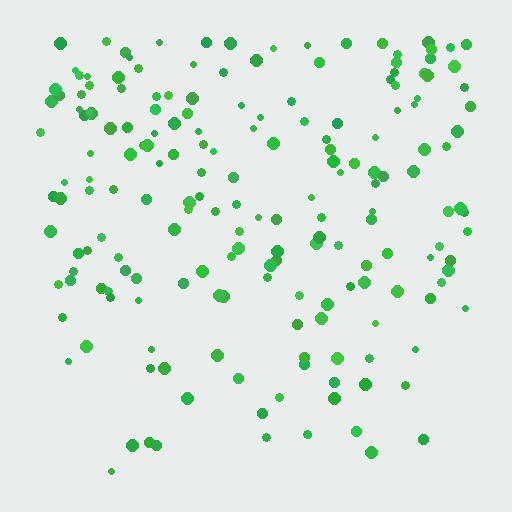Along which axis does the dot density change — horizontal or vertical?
Vertical.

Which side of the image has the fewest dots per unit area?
The bottom.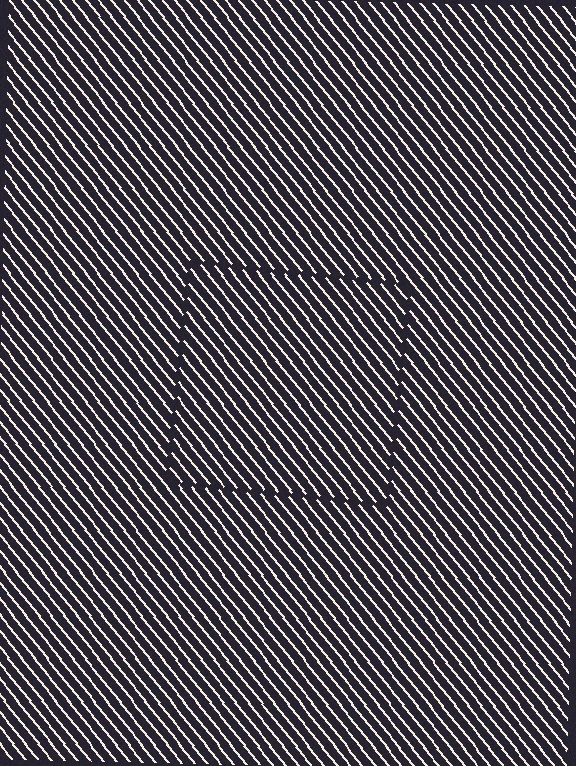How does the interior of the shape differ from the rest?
The interior of the shape contains the same grating, shifted by half a period — the contour is defined by the phase discontinuity where line-ends from the inner and outer gratings abut.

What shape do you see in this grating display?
An illusory square. The interior of the shape contains the same grating, shifted by half a period — the contour is defined by the phase discontinuity where line-ends from the inner and outer gratings abut.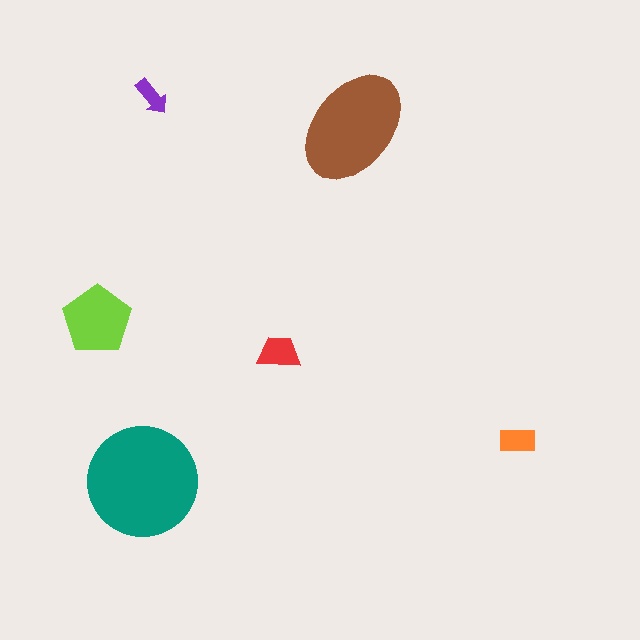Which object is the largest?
The teal circle.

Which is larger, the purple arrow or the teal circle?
The teal circle.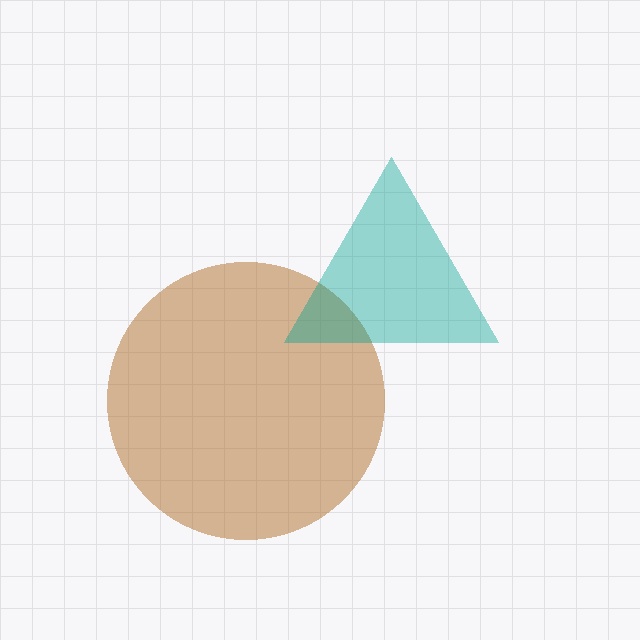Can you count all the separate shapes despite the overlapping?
Yes, there are 2 separate shapes.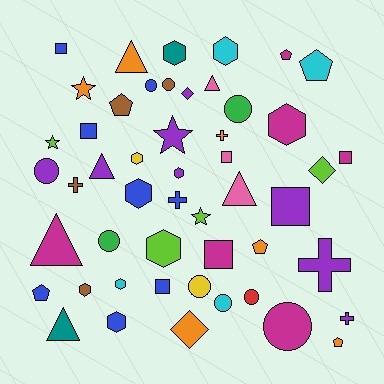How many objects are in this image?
There are 50 objects.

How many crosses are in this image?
There are 5 crosses.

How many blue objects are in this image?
There are 8 blue objects.